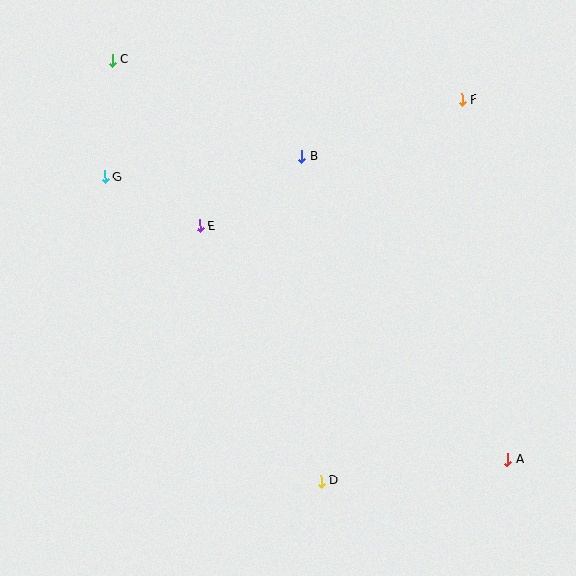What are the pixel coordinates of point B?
Point B is at (302, 157).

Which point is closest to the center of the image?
Point E at (200, 226) is closest to the center.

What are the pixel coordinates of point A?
Point A is at (508, 460).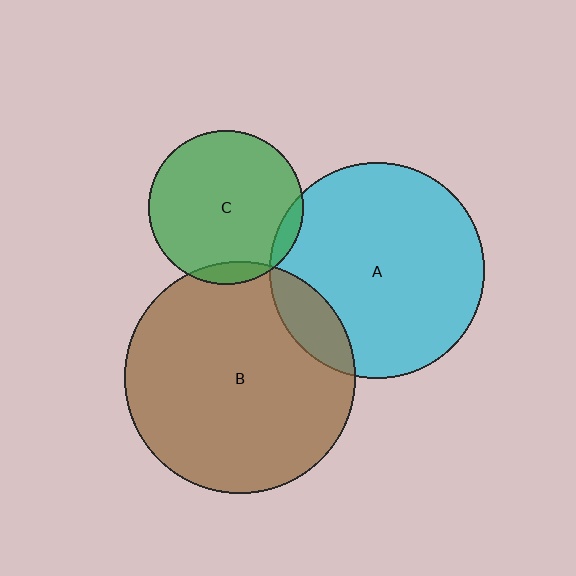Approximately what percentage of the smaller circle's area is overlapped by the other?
Approximately 5%.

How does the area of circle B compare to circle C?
Approximately 2.2 times.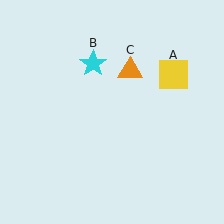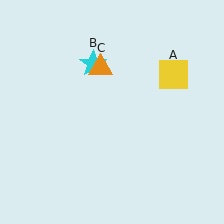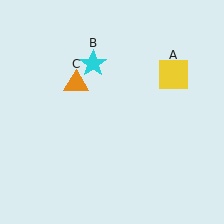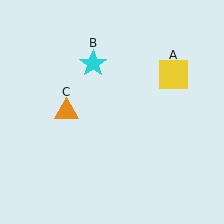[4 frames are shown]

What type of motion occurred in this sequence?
The orange triangle (object C) rotated counterclockwise around the center of the scene.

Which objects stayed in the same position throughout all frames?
Yellow square (object A) and cyan star (object B) remained stationary.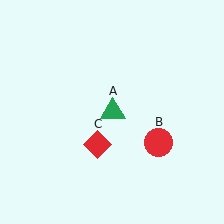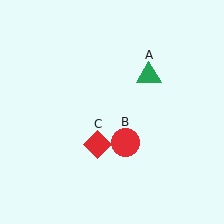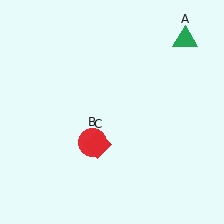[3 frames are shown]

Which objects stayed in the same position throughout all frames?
Red diamond (object C) remained stationary.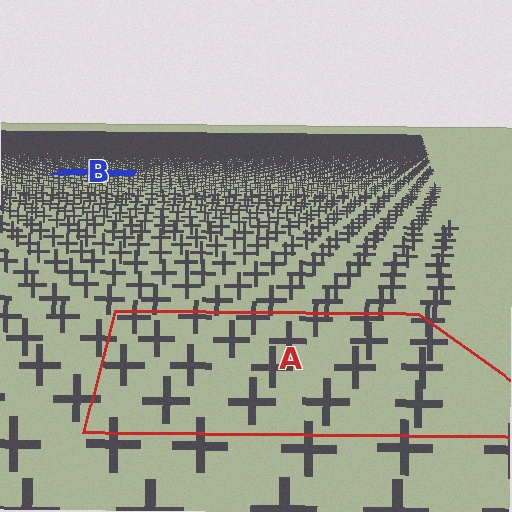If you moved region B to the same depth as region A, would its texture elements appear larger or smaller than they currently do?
They would appear larger. At a closer depth, the same texture elements are projected at a bigger on-screen size.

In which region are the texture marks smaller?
The texture marks are smaller in region B, because it is farther away.